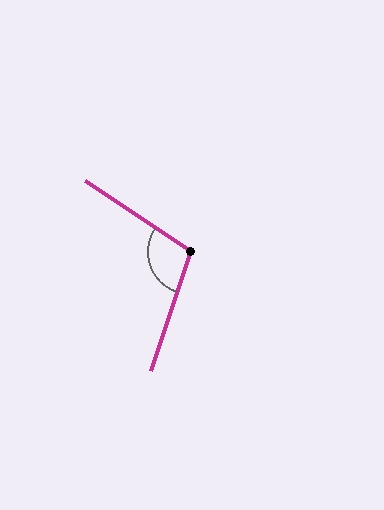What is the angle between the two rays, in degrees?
Approximately 105 degrees.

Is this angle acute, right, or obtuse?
It is obtuse.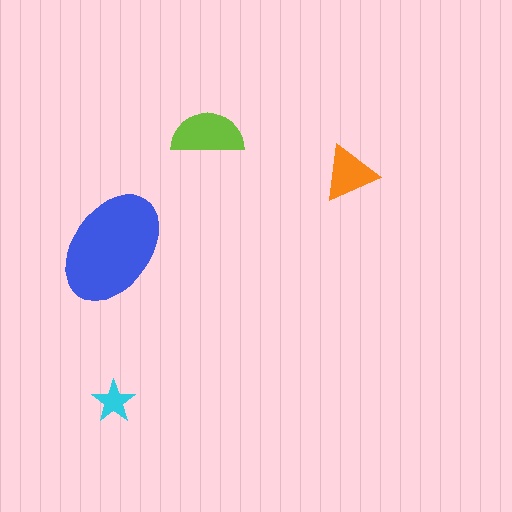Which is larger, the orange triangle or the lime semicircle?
The lime semicircle.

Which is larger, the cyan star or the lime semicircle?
The lime semicircle.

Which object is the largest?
The blue ellipse.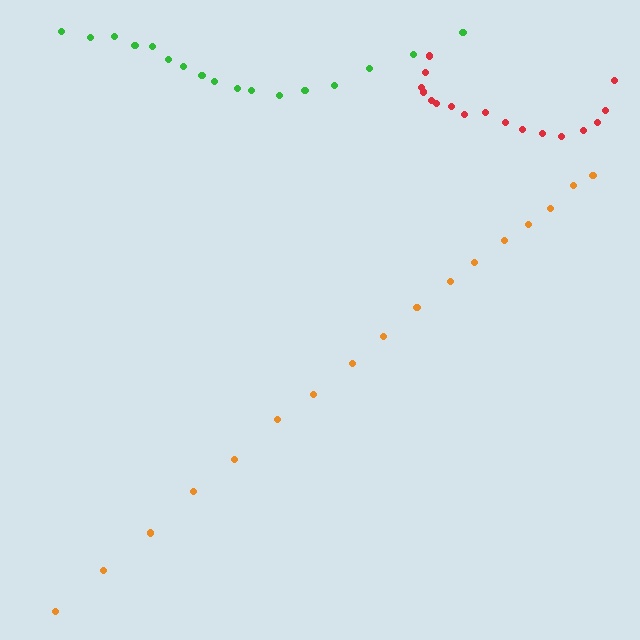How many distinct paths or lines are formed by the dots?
There are 3 distinct paths.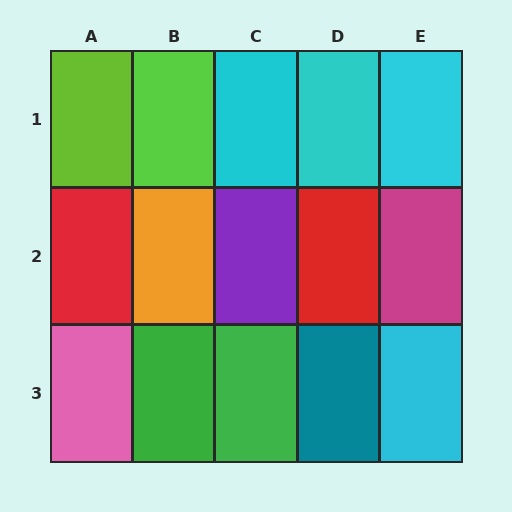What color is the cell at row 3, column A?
Pink.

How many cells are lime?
2 cells are lime.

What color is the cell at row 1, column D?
Cyan.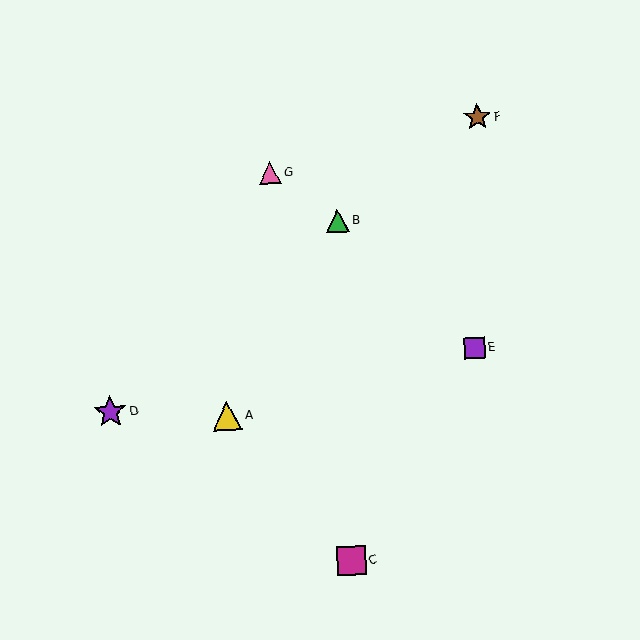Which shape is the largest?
The purple star (labeled D) is the largest.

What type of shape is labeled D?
Shape D is a purple star.